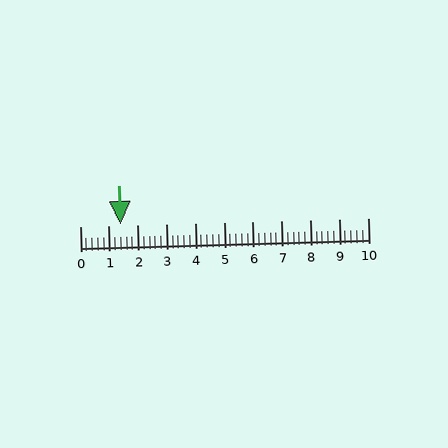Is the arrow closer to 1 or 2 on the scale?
The arrow is closer to 1.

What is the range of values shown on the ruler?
The ruler shows values from 0 to 10.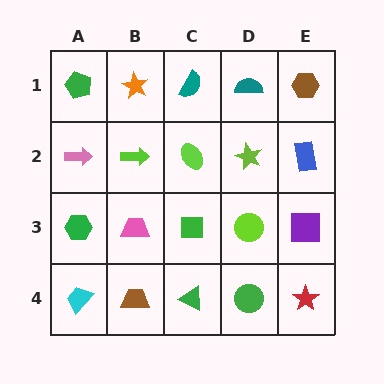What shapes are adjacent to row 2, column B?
An orange star (row 1, column B), a pink trapezoid (row 3, column B), a pink arrow (row 2, column A), a lime ellipse (row 2, column C).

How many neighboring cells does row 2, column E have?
3.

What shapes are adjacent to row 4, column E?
A purple square (row 3, column E), a green circle (row 4, column D).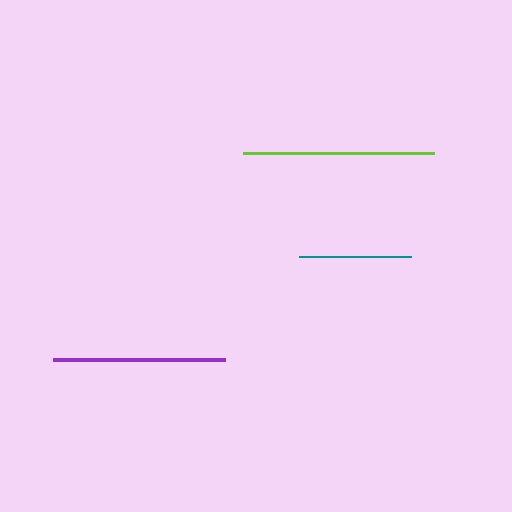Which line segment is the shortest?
The teal line is the shortest at approximately 112 pixels.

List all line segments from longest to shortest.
From longest to shortest: lime, purple, teal.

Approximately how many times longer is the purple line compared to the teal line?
The purple line is approximately 1.5 times the length of the teal line.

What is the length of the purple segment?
The purple segment is approximately 172 pixels long.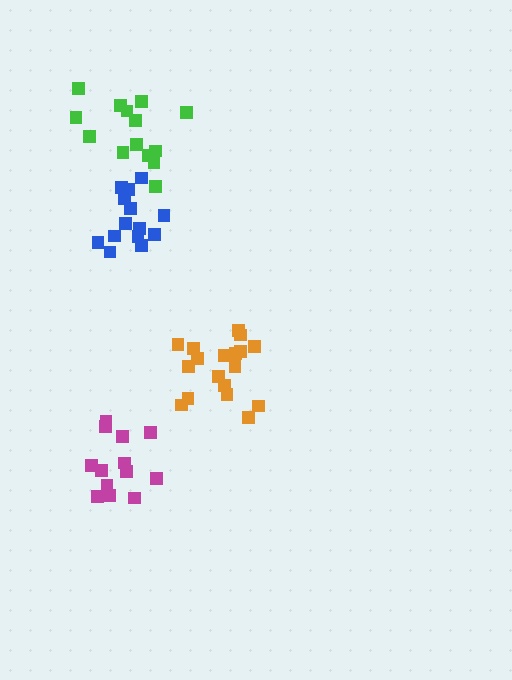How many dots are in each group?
Group 1: 14 dots, Group 2: 13 dots, Group 3: 18 dots, Group 4: 14 dots (59 total).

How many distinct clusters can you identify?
There are 4 distinct clusters.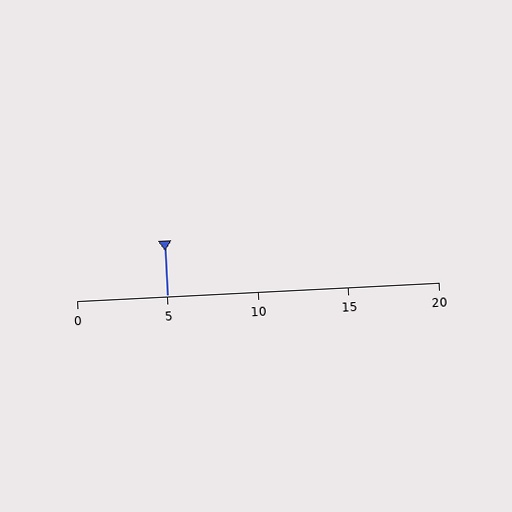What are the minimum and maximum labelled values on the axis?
The axis runs from 0 to 20.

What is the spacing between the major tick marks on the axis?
The major ticks are spaced 5 apart.